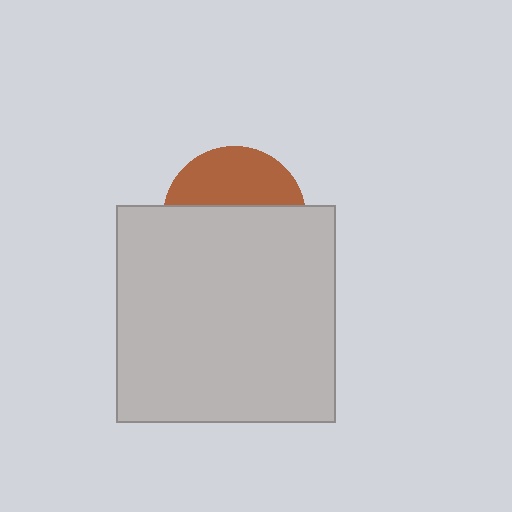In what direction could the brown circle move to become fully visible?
The brown circle could move up. That would shift it out from behind the light gray rectangle entirely.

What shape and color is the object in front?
The object in front is a light gray rectangle.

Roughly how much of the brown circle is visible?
A small part of it is visible (roughly 39%).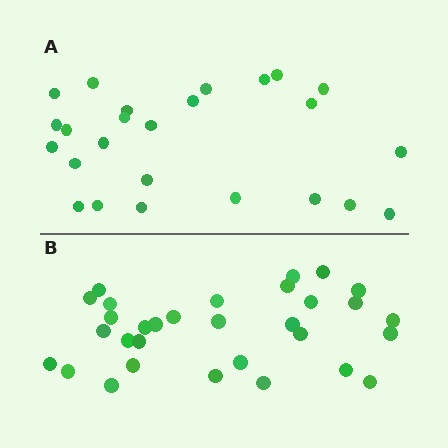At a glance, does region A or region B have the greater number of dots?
Region B (the bottom region) has more dots.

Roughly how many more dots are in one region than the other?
Region B has about 6 more dots than region A.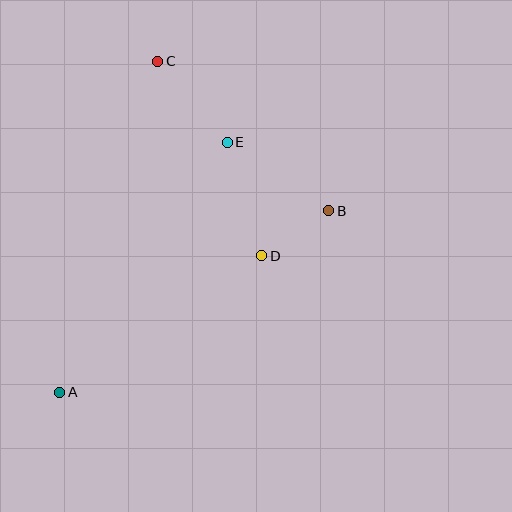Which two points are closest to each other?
Points B and D are closest to each other.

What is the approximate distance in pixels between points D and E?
The distance between D and E is approximately 118 pixels.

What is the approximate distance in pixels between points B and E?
The distance between B and E is approximately 122 pixels.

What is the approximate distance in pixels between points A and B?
The distance between A and B is approximately 324 pixels.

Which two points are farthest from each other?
Points A and C are farthest from each other.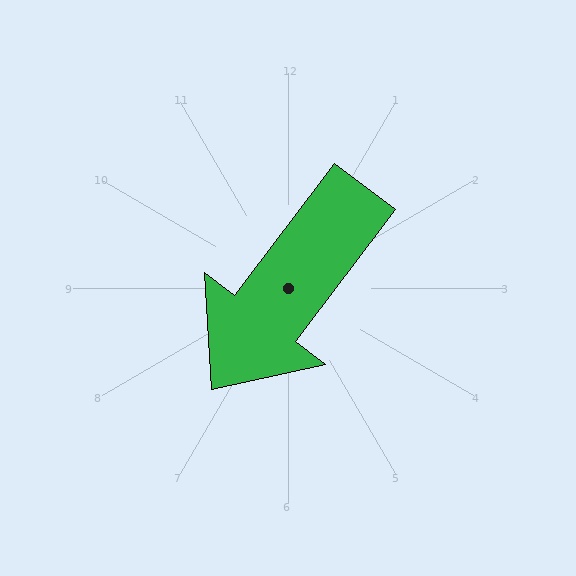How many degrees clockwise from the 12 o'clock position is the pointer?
Approximately 217 degrees.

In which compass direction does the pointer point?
Southwest.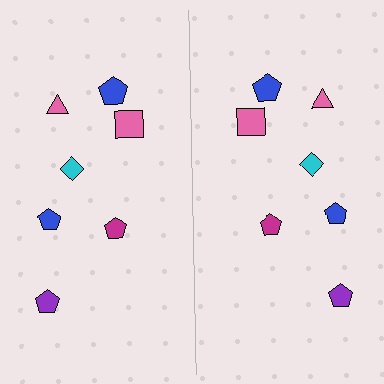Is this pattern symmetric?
Yes, this pattern has bilateral (reflection) symmetry.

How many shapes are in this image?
There are 14 shapes in this image.